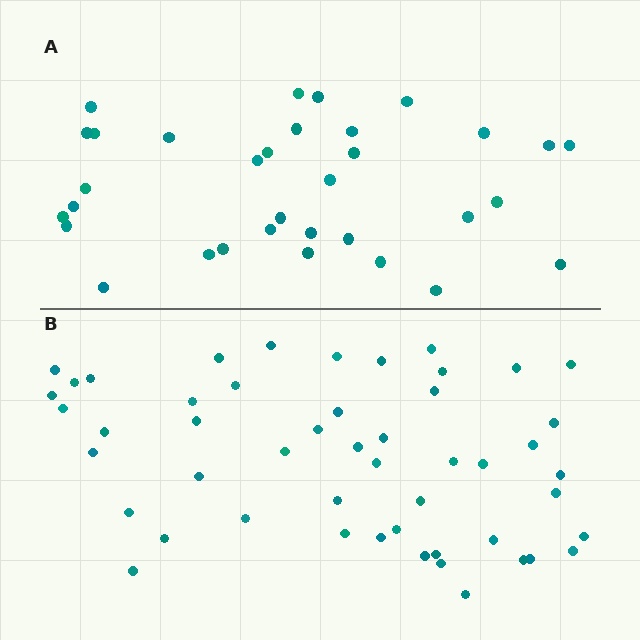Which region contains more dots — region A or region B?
Region B (the bottom region) has more dots.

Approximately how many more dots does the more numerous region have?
Region B has approximately 15 more dots than region A.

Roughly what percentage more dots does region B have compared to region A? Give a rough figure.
About 50% more.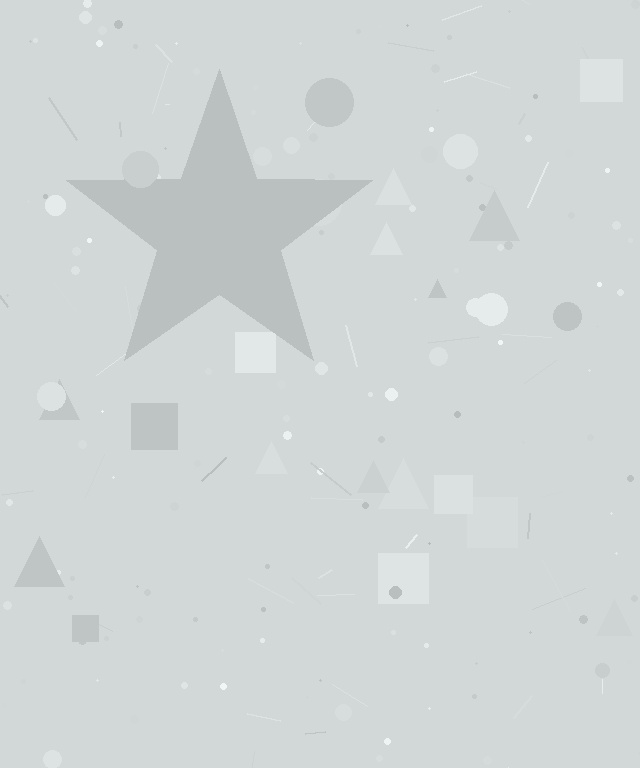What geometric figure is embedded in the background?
A star is embedded in the background.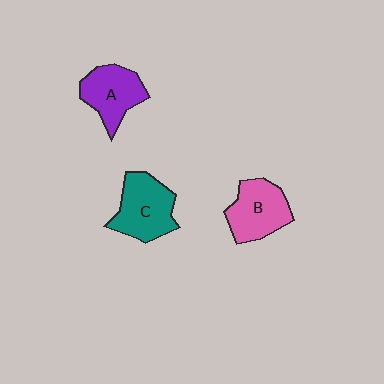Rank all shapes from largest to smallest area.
From largest to smallest: C (teal), B (pink), A (purple).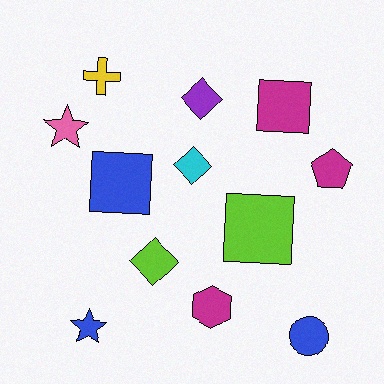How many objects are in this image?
There are 12 objects.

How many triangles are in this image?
There are no triangles.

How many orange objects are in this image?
There are no orange objects.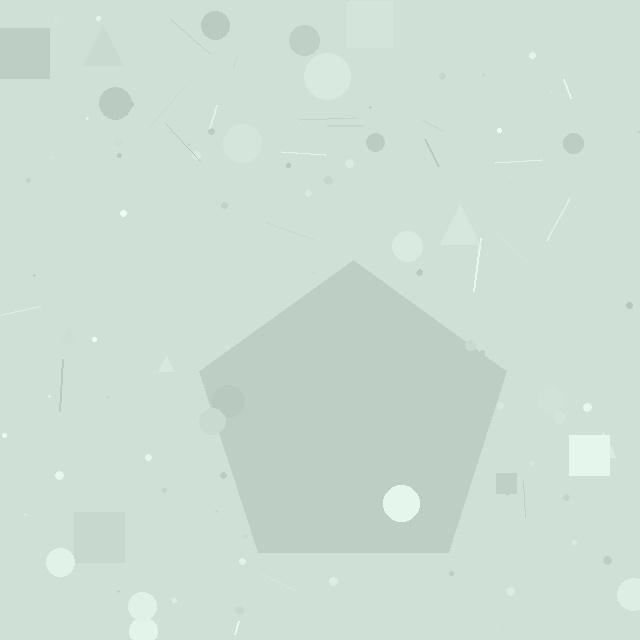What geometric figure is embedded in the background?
A pentagon is embedded in the background.